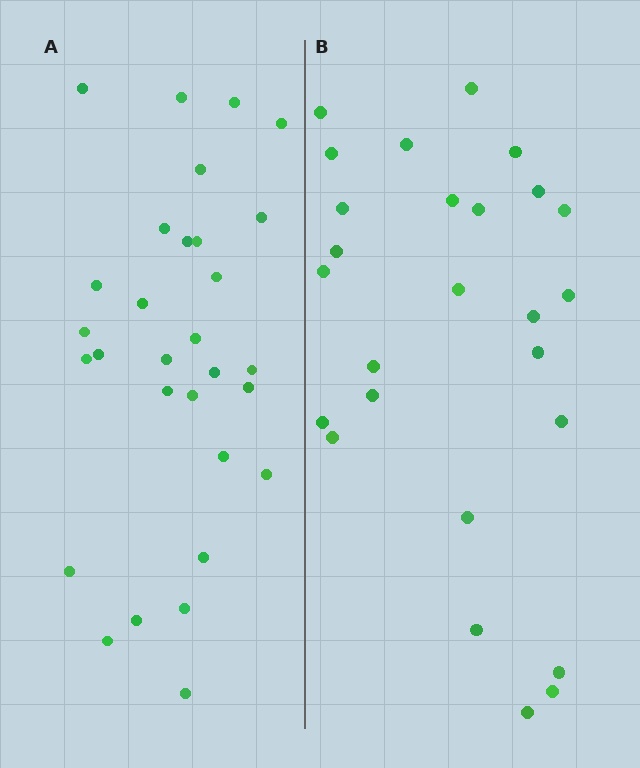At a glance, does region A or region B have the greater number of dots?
Region A (the left region) has more dots.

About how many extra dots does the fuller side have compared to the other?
Region A has about 4 more dots than region B.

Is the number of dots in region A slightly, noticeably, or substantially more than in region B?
Region A has only slightly more — the two regions are fairly close. The ratio is roughly 1.2 to 1.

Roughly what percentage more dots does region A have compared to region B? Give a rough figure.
About 15% more.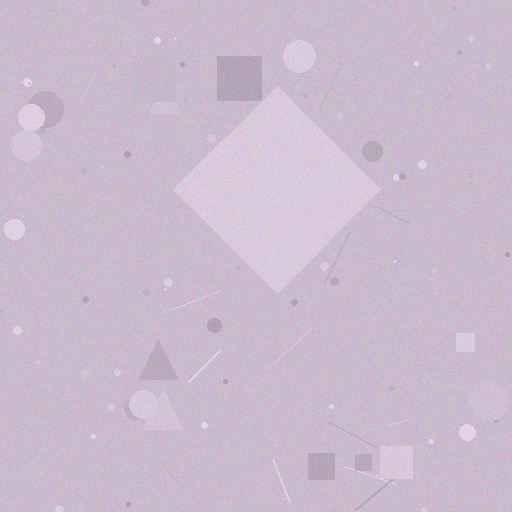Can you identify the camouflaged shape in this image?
The camouflaged shape is a diamond.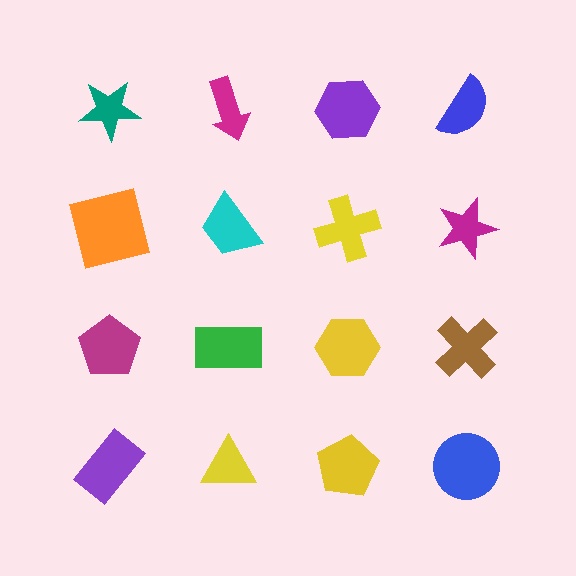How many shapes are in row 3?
4 shapes.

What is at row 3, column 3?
A yellow hexagon.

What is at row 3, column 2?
A green rectangle.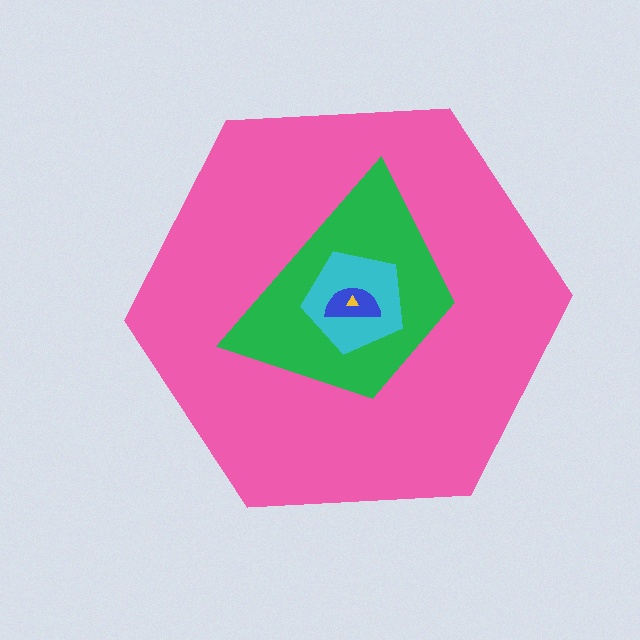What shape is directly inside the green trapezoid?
The cyan pentagon.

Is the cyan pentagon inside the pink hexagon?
Yes.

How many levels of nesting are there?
5.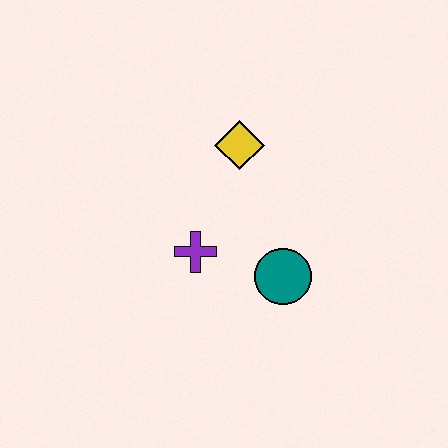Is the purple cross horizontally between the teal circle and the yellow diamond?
No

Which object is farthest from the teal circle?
The yellow diamond is farthest from the teal circle.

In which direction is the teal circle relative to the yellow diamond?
The teal circle is below the yellow diamond.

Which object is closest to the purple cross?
The teal circle is closest to the purple cross.